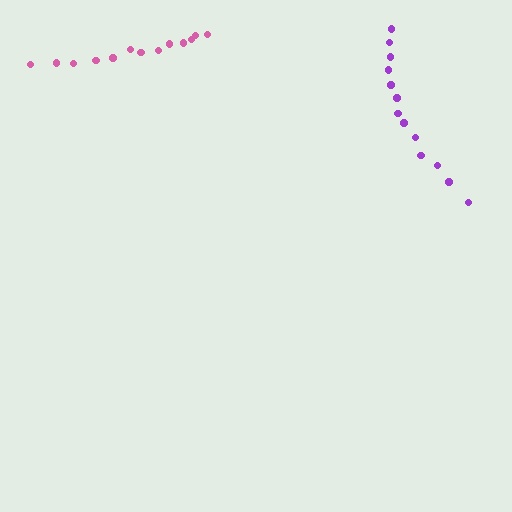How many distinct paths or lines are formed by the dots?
There are 2 distinct paths.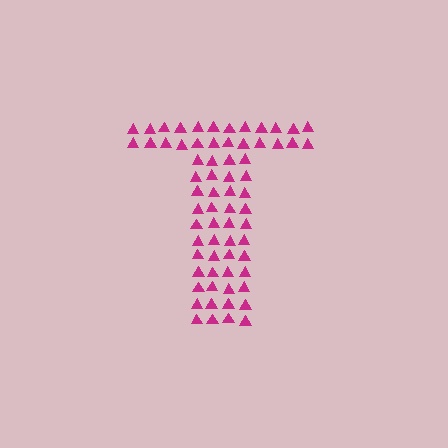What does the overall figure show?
The overall figure shows the letter T.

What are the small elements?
The small elements are triangles.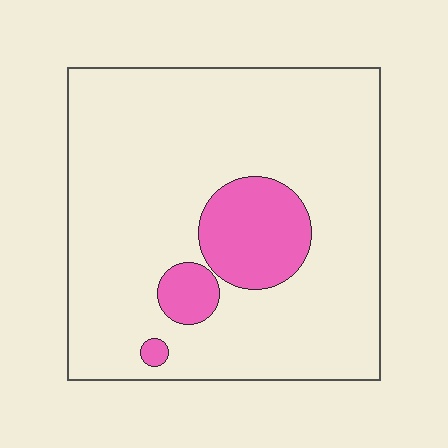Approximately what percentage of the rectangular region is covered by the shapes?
Approximately 15%.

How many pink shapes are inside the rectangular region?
3.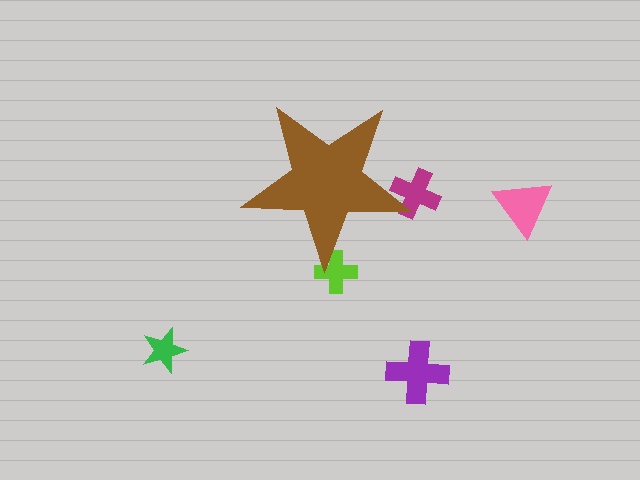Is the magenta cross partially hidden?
Yes, the magenta cross is partially hidden behind the brown star.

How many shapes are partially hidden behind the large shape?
2 shapes are partially hidden.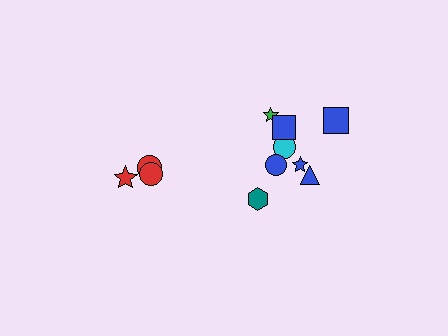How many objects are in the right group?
There are 8 objects.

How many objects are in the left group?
There are 3 objects.